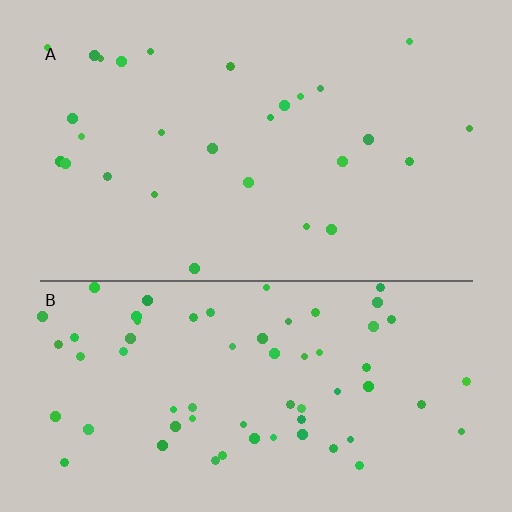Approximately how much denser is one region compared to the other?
Approximately 2.3× — region B over region A.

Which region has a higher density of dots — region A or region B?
B (the bottom).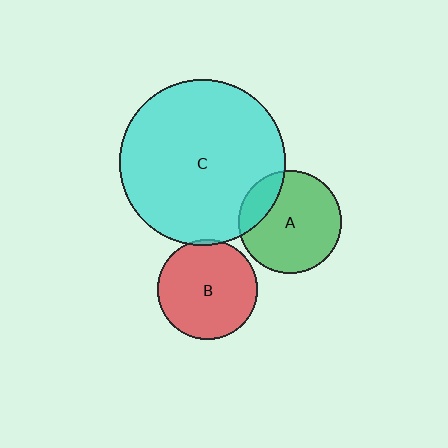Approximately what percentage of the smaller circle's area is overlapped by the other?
Approximately 20%.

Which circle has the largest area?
Circle C (cyan).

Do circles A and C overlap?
Yes.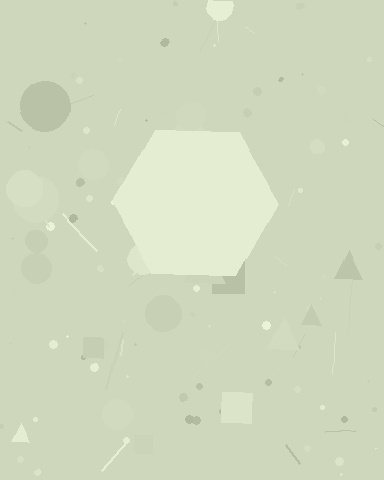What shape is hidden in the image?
A hexagon is hidden in the image.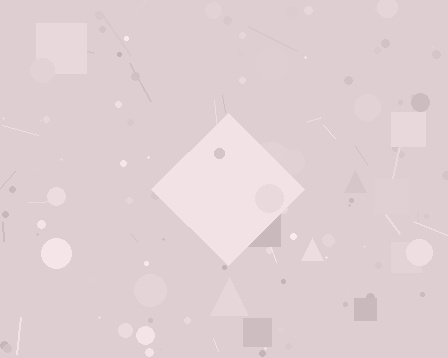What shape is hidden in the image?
A diamond is hidden in the image.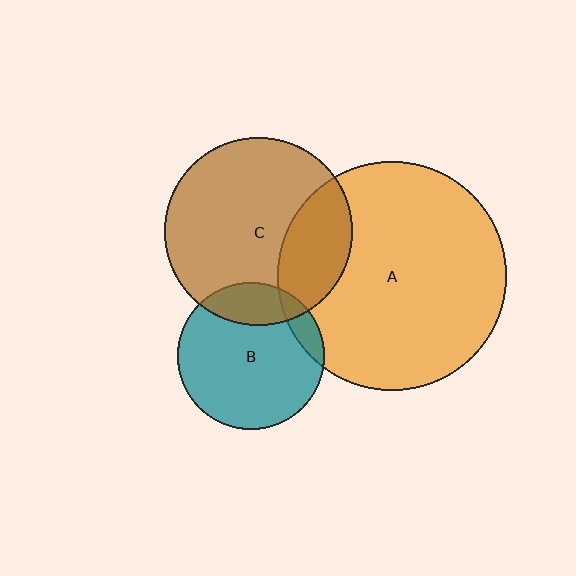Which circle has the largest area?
Circle A (orange).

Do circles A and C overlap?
Yes.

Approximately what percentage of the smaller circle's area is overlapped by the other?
Approximately 25%.